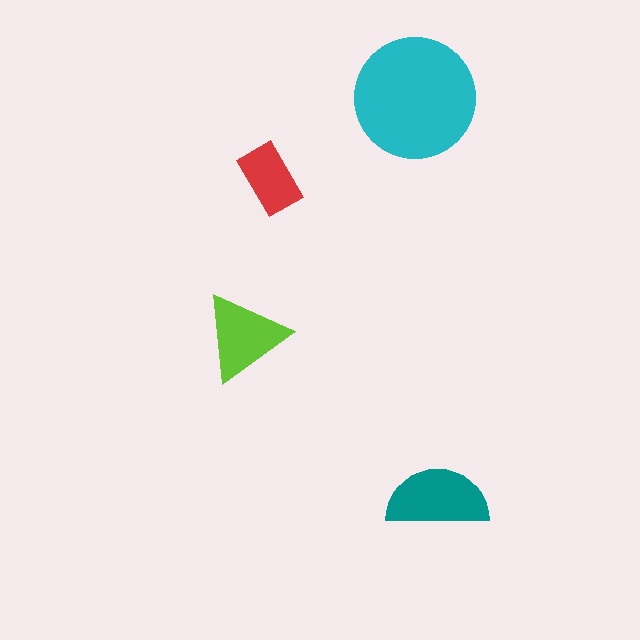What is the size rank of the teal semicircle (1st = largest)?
2nd.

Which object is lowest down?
The teal semicircle is bottommost.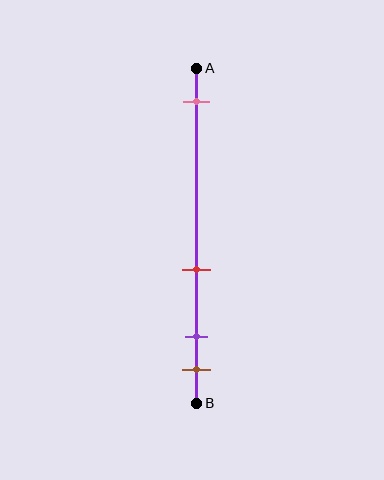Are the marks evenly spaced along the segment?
No, the marks are not evenly spaced.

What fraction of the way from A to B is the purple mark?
The purple mark is approximately 80% (0.8) of the way from A to B.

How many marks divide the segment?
There are 4 marks dividing the segment.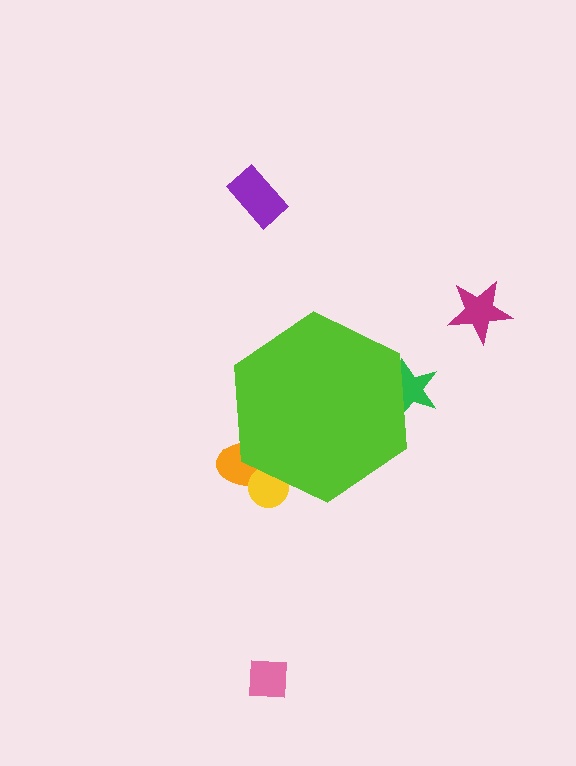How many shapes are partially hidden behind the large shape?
3 shapes are partially hidden.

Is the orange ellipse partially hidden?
Yes, the orange ellipse is partially hidden behind the lime hexagon.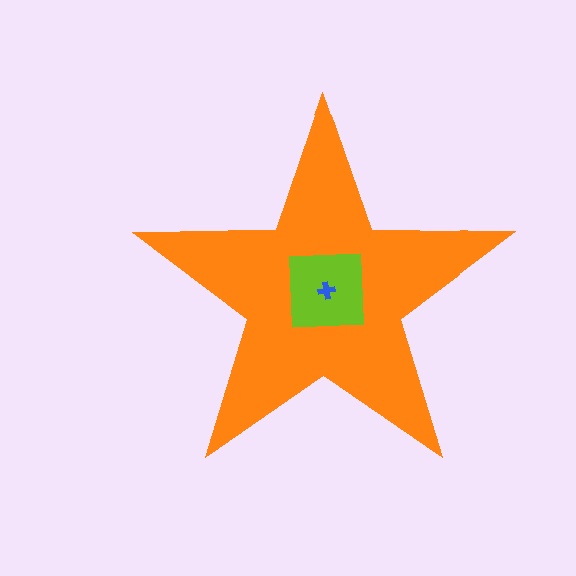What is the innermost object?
The blue cross.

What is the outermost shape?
The orange star.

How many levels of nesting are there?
3.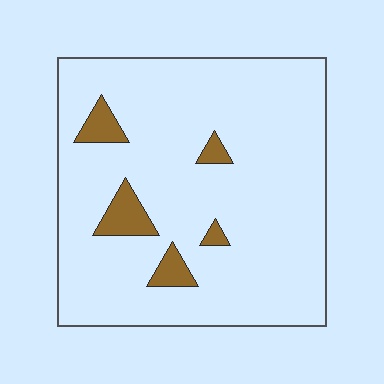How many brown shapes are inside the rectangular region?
5.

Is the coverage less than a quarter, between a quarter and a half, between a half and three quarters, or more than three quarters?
Less than a quarter.